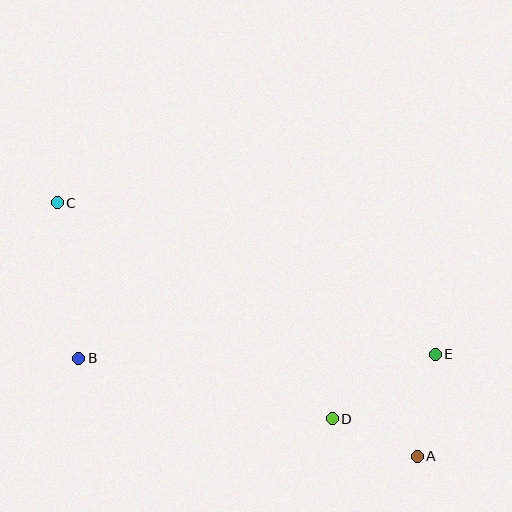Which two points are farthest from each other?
Points A and C are farthest from each other.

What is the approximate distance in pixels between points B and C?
The distance between B and C is approximately 157 pixels.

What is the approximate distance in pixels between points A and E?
The distance between A and E is approximately 104 pixels.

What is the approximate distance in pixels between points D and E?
The distance between D and E is approximately 122 pixels.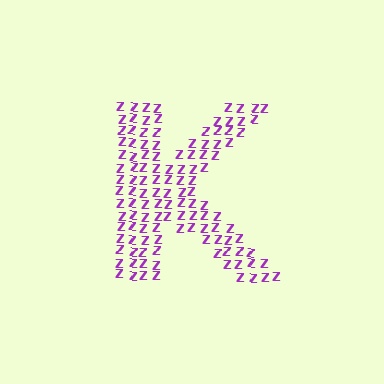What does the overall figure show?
The overall figure shows the letter K.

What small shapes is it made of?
It is made of small letter Z's.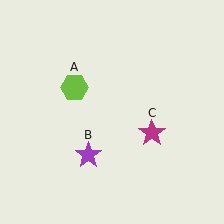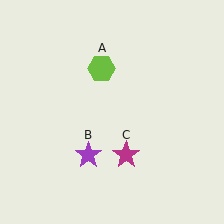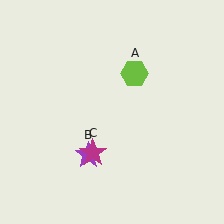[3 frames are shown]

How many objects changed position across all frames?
2 objects changed position: lime hexagon (object A), magenta star (object C).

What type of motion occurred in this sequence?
The lime hexagon (object A), magenta star (object C) rotated clockwise around the center of the scene.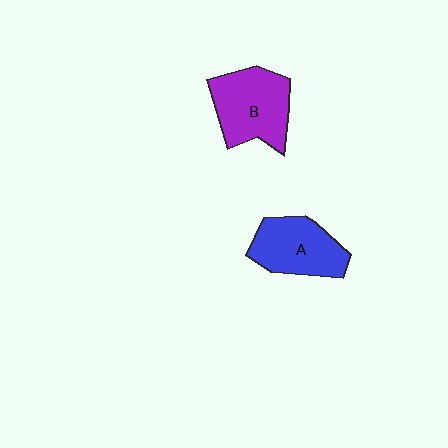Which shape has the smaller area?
Shape A (blue).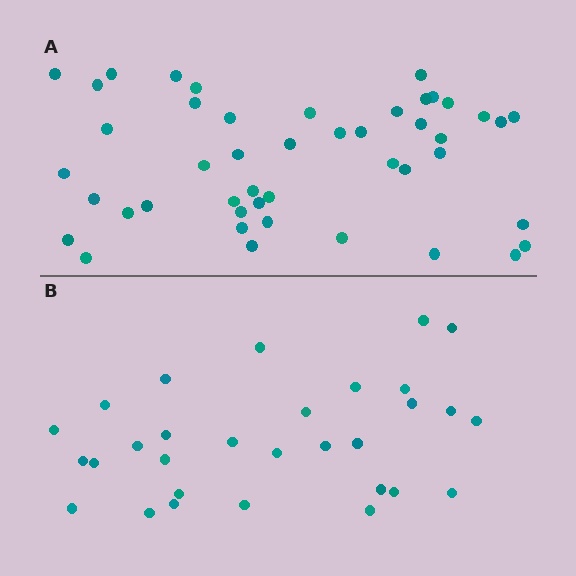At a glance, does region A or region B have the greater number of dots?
Region A (the top region) has more dots.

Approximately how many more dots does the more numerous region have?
Region A has approximately 15 more dots than region B.